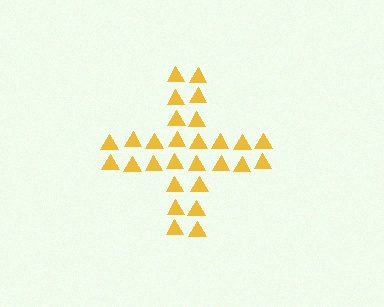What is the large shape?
The large shape is a cross.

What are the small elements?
The small elements are triangles.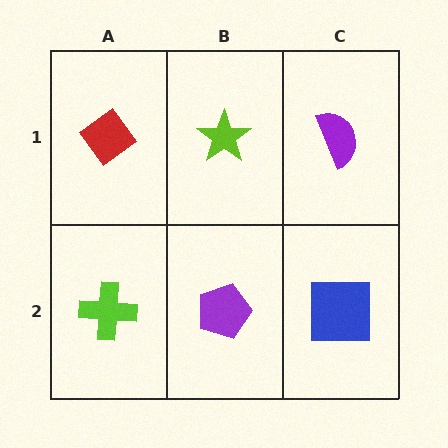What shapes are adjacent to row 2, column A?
A red diamond (row 1, column A), a purple pentagon (row 2, column B).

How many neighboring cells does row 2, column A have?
2.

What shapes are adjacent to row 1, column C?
A blue square (row 2, column C), a lime star (row 1, column B).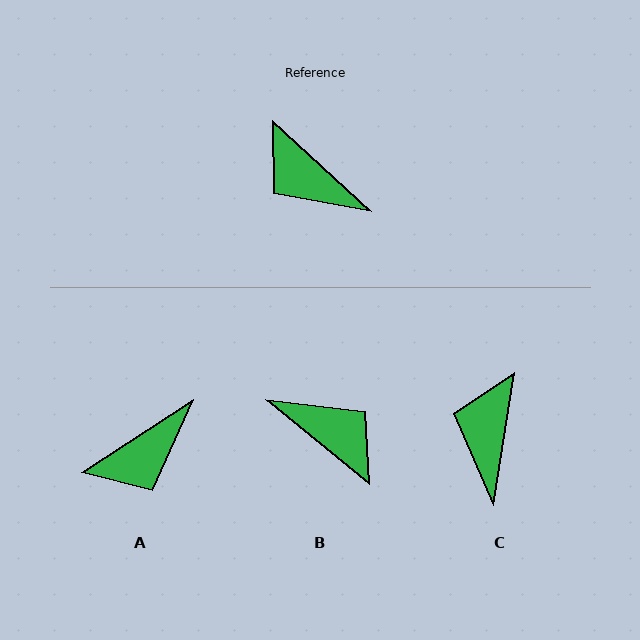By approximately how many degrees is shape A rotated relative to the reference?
Approximately 76 degrees counter-clockwise.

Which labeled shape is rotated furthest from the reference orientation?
B, about 177 degrees away.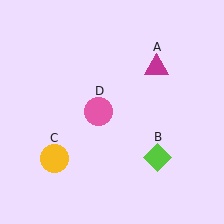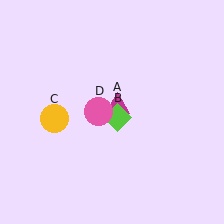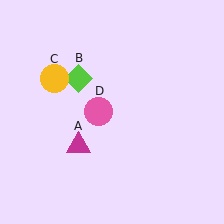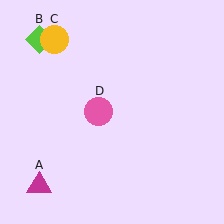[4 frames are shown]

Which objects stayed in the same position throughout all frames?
Pink circle (object D) remained stationary.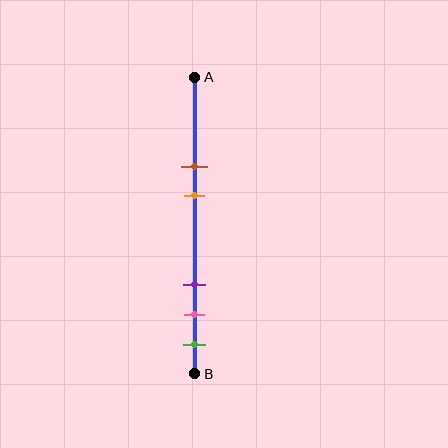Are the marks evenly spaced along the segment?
No, the marks are not evenly spaced.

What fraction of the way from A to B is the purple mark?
The purple mark is approximately 70% (0.7) of the way from A to B.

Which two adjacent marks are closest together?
The pink and green marks are the closest adjacent pair.